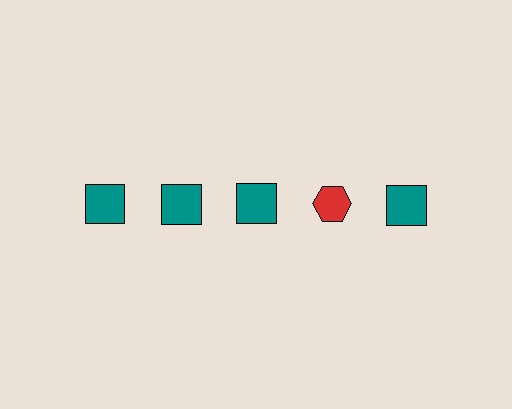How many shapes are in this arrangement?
There are 5 shapes arranged in a grid pattern.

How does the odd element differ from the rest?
It differs in both color (red instead of teal) and shape (hexagon instead of square).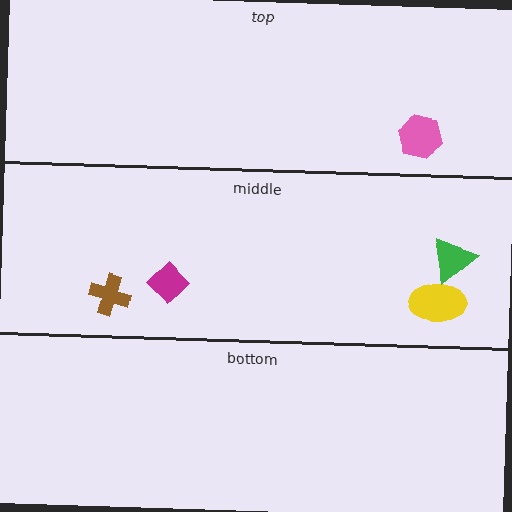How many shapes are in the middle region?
4.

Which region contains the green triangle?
The middle region.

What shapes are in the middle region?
The brown cross, the yellow ellipse, the green triangle, the magenta diamond.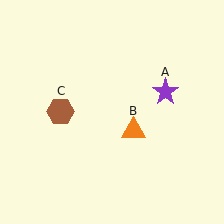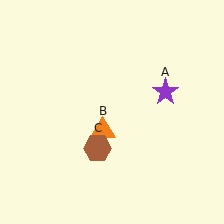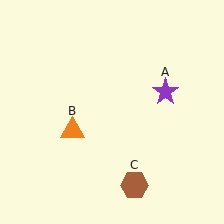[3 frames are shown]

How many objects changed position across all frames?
2 objects changed position: orange triangle (object B), brown hexagon (object C).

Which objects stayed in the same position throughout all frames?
Purple star (object A) remained stationary.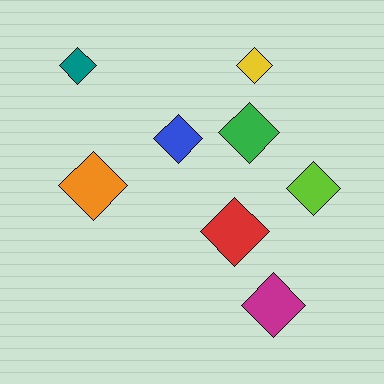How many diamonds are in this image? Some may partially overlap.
There are 8 diamonds.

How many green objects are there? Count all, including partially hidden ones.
There is 1 green object.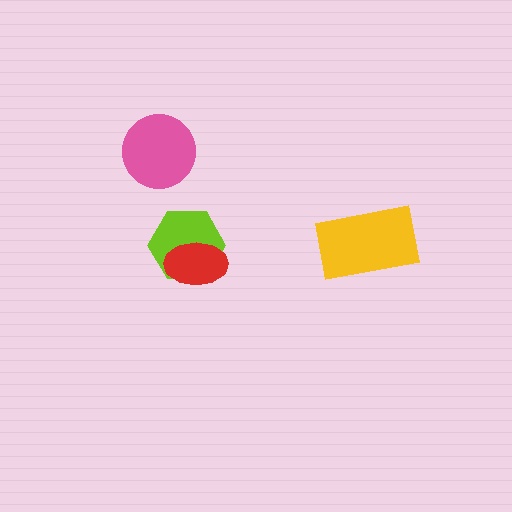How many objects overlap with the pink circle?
0 objects overlap with the pink circle.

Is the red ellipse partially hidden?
No, no other shape covers it.